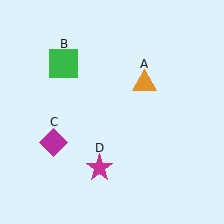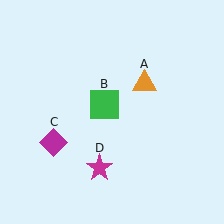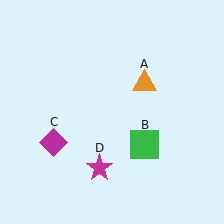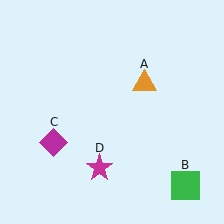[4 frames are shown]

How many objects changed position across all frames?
1 object changed position: green square (object B).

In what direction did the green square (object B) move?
The green square (object B) moved down and to the right.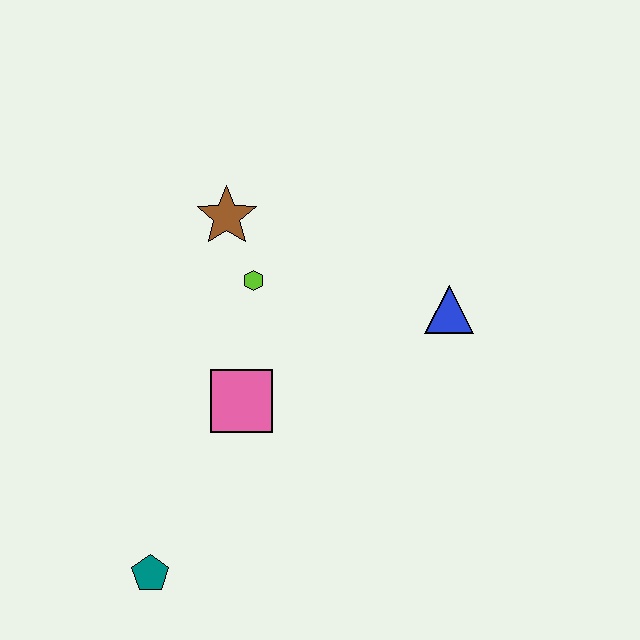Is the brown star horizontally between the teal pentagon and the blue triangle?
Yes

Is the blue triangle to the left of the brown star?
No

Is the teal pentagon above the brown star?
No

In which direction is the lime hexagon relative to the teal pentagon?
The lime hexagon is above the teal pentagon.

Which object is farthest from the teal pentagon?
The blue triangle is farthest from the teal pentagon.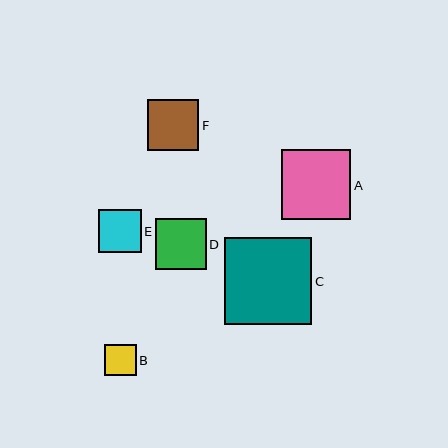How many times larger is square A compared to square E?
Square A is approximately 1.6 times the size of square E.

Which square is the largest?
Square C is the largest with a size of approximately 87 pixels.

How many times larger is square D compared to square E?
Square D is approximately 1.2 times the size of square E.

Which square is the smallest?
Square B is the smallest with a size of approximately 32 pixels.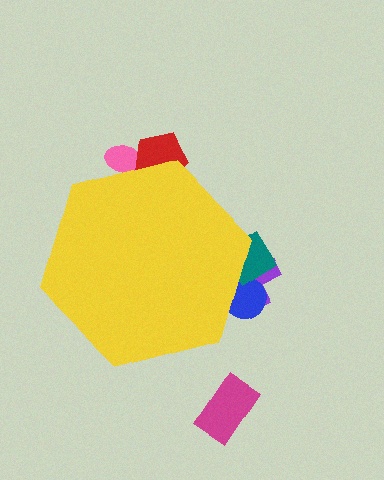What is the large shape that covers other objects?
A yellow hexagon.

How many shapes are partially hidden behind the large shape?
5 shapes are partially hidden.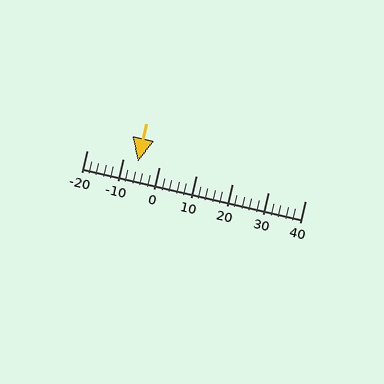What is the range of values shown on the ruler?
The ruler shows values from -20 to 40.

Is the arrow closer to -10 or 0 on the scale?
The arrow is closer to -10.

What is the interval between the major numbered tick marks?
The major tick marks are spaced 10 units apart.